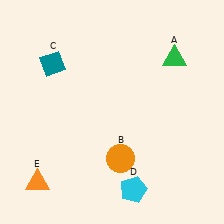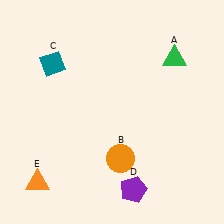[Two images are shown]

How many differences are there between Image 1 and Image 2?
There is 1 difference between the two images.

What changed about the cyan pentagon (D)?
In Image 1, D is cyan. In Image 2, it changed to purple.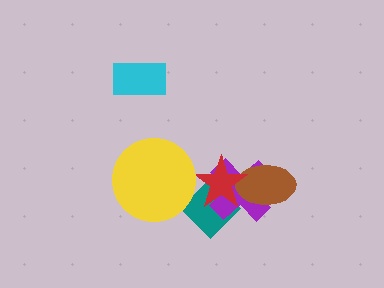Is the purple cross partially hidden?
Yes, it is partially covered by another shape.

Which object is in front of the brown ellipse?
The red star is in front of the brown ellipse.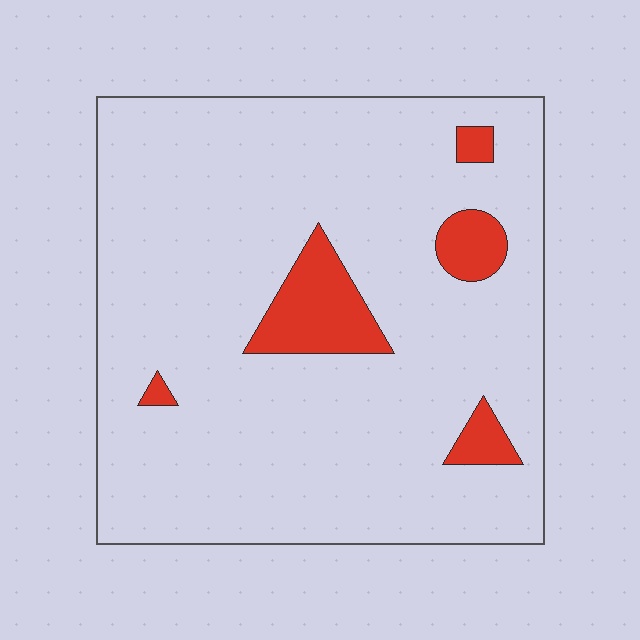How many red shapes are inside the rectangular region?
5.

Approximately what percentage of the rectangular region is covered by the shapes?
Approximately 10%.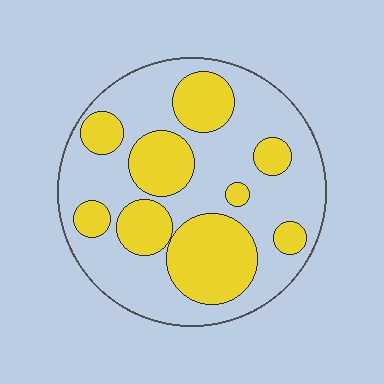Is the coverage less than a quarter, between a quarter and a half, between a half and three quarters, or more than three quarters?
Between a quarter and a half.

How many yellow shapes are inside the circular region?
9.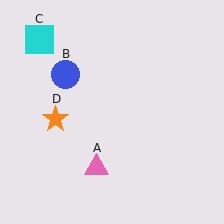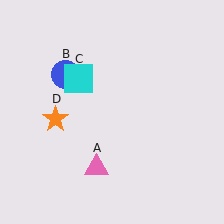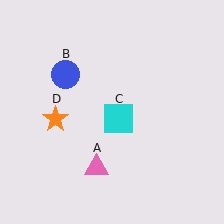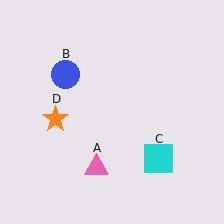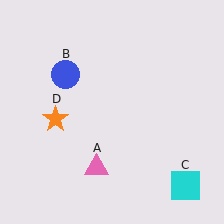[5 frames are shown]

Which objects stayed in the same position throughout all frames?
Pink triangle (object A) and blue circle (object B) and orange star (object D) remained stationary.